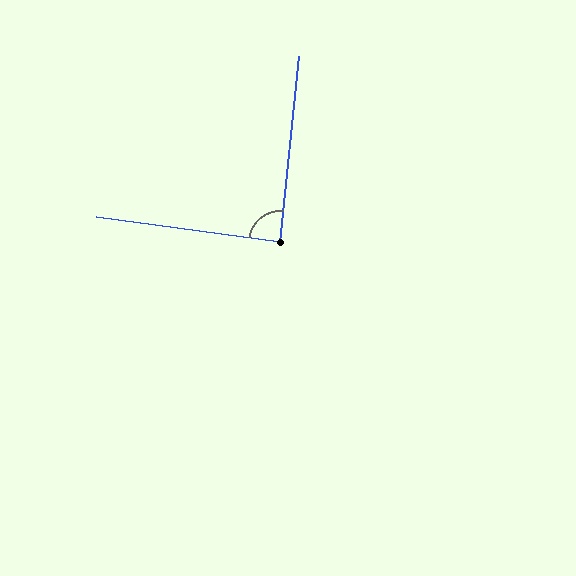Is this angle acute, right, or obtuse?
It is approximately a right angle.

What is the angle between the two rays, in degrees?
Approximately 88 degrees.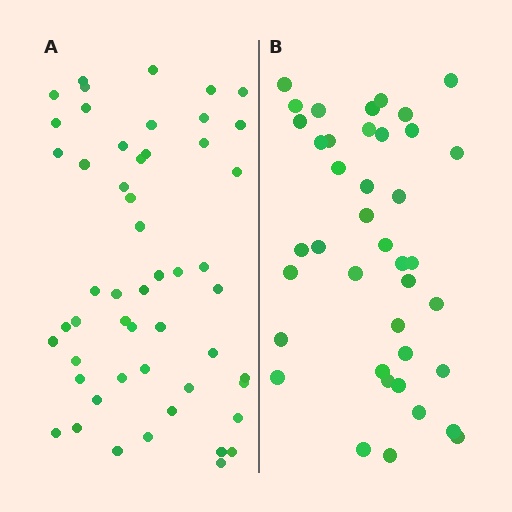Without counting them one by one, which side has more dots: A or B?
Region A (the left region) has more dots.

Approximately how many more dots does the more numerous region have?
Region A has roughly 12 or so more dots than region B.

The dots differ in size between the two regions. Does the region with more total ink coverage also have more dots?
No. Region B has more total ink coverage because its dots are larger, but region A actually contains more individual dots. Total area can be misleading — the number of items is what matters here.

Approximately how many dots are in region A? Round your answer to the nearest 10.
About 50 dots. (The exact count is 52, which rounds to 50.)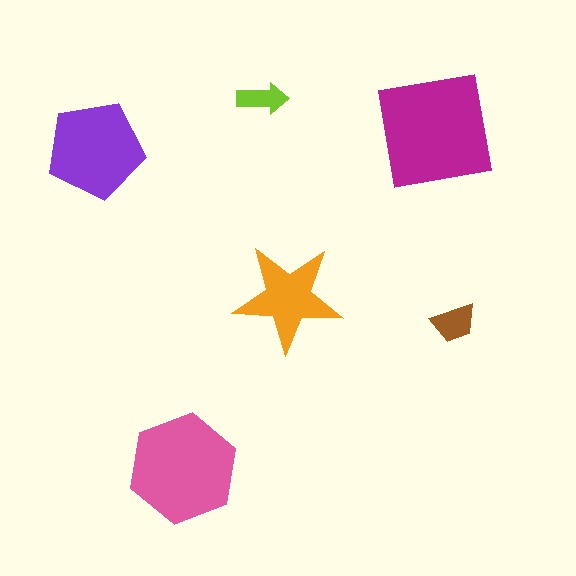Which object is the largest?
The magenta square.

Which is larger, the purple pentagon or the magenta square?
The magenta square.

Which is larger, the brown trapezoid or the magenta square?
The magenta square.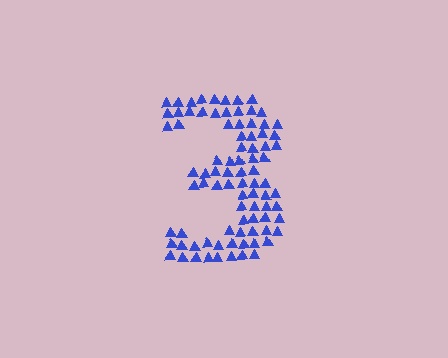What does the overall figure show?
The overall figure shows the digit 3.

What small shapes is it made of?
It is made of small triangles.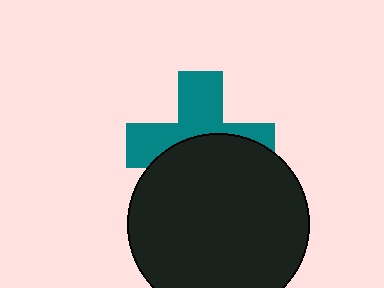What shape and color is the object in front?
The object in front is a black circle.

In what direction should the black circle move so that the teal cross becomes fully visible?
The black circle should move down. That is the shortest direction to clear the overlap and leave the teal cross fully visible.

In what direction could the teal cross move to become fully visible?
The teal cross could move up. That would shift it out from behind the black circle entirely.